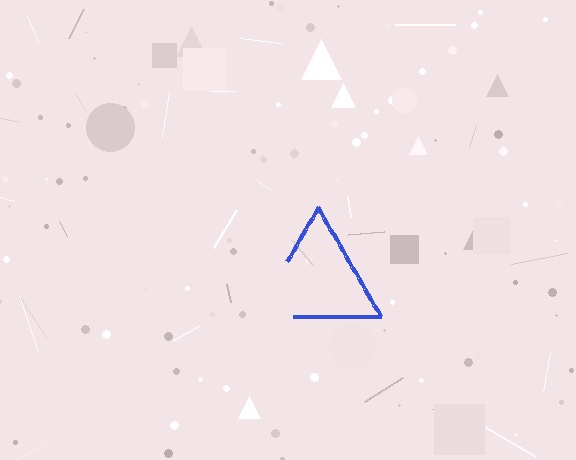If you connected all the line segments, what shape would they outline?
They would outline a triangle.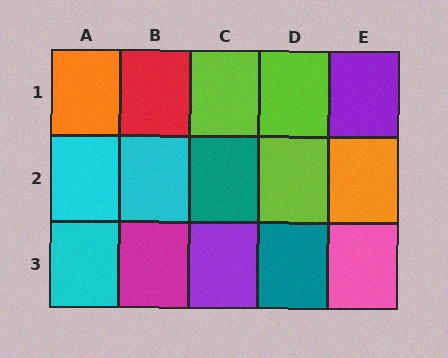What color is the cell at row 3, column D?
Teal.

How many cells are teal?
2 cells are teal.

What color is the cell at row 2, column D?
Lime.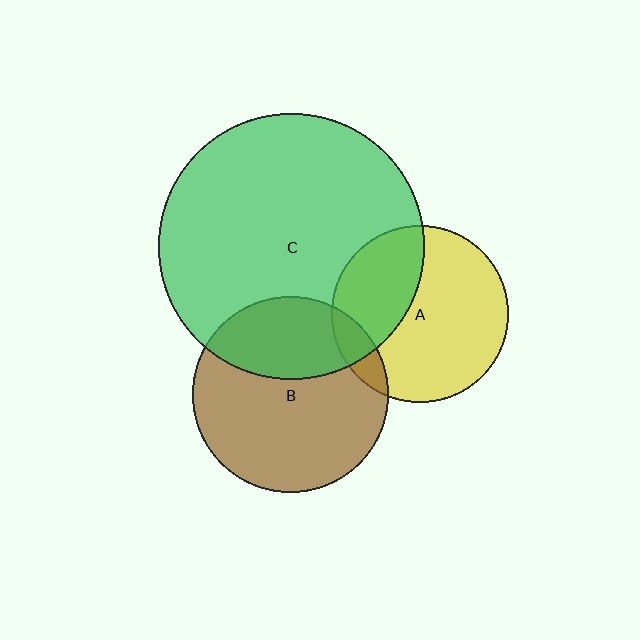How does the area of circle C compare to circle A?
Approximately 2.3 times.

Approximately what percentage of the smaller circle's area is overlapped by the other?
Approximately 35%.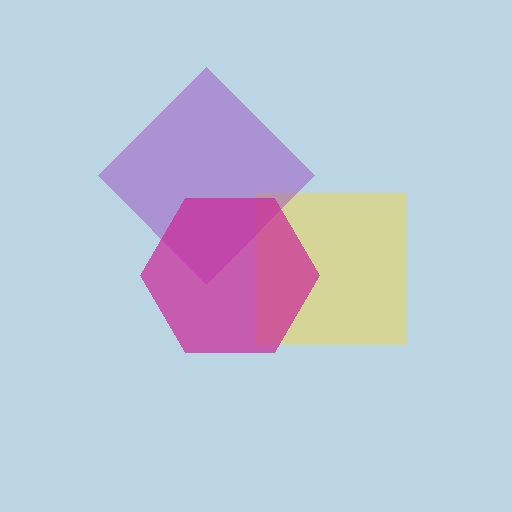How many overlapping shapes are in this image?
There are 3 overlapping shapes in the image.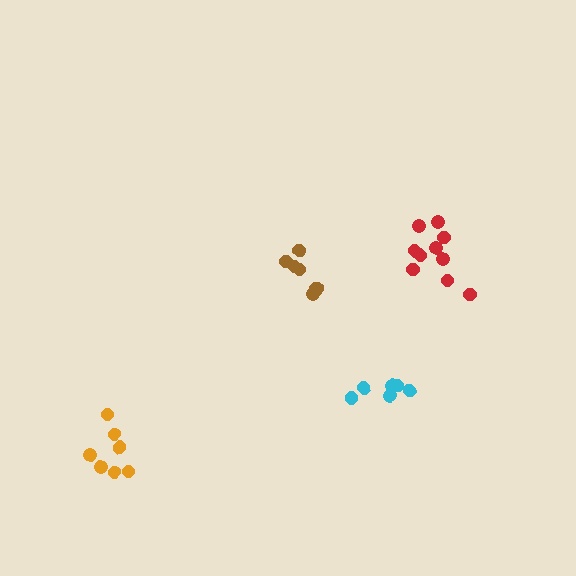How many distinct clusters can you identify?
There are 4 distinct clusters.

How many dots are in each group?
Group 1: 7 dots, Group 2: 10 dots, Group 3: 6 dots, Group 4: 7 dots (30 total).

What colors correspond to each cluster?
The clusters are colored: orange, red, cyan, brown.